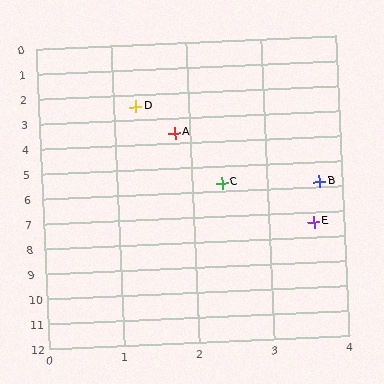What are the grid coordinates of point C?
Point C is at approximately (2.4, 5.7).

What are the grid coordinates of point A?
Point A is at approximately (1.8, 3.6).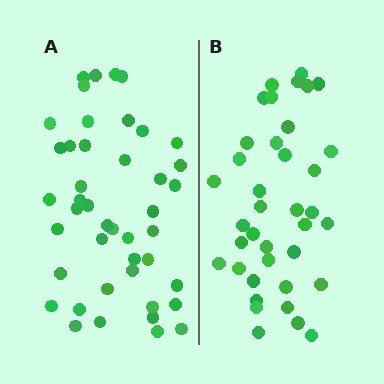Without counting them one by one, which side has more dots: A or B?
Region A (the left region) has more dots.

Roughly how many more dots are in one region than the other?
Region A has about 6 more dots than region B.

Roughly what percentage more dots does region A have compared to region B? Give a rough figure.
About 15% more.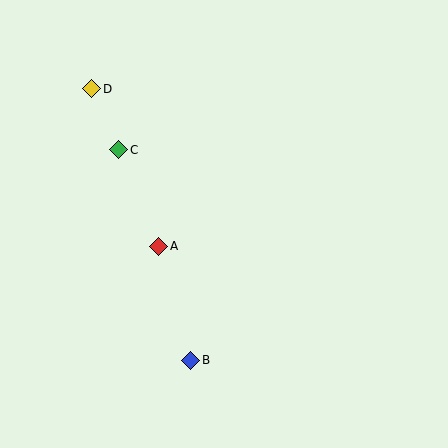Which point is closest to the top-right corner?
Point C is closest to the top-right corner.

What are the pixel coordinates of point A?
Point A is at (159, 246).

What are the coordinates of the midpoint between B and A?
The midpoint between B and A is at (175, 303).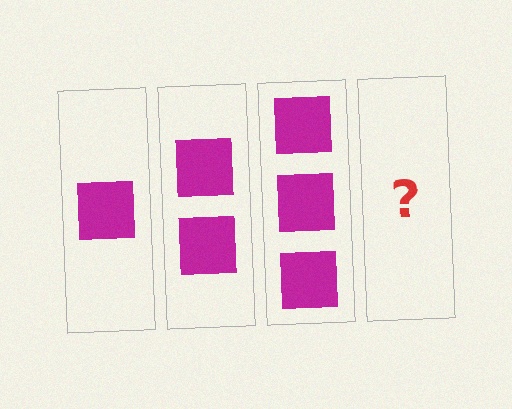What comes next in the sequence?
The next element should be 4 squares.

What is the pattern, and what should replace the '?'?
The pattern is that each step adds one more square. The '?' should be 4 squares.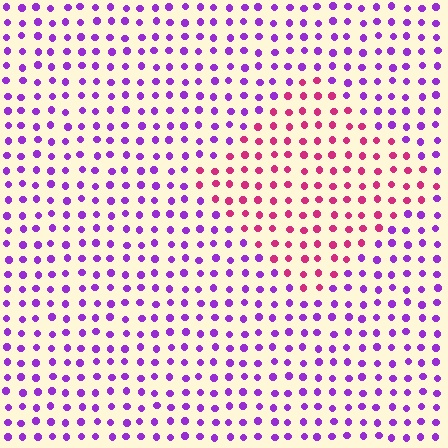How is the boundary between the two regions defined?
The boundary is defined purely by a slight shift in hue (about 50 degrees). Spacing, size, and orientation are identical on both sides.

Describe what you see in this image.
The image is filled with small purple elements in a uniform arrangement. A diamond-shaped region is visible where the elements are tinted to a slightly different hue, forming a subtle color boundary.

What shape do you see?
I see a diamond.